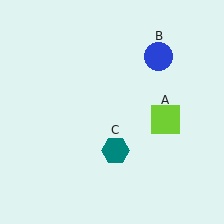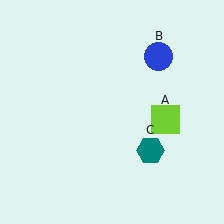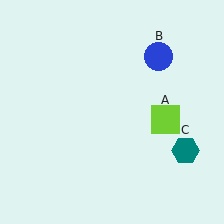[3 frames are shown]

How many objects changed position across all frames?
1 object changed position: teal hexagon (object C).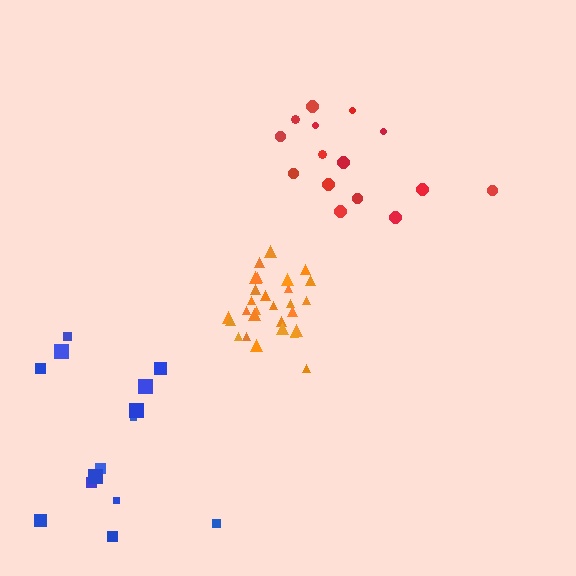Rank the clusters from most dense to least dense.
orange, red, blue.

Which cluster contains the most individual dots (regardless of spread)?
Orange (28).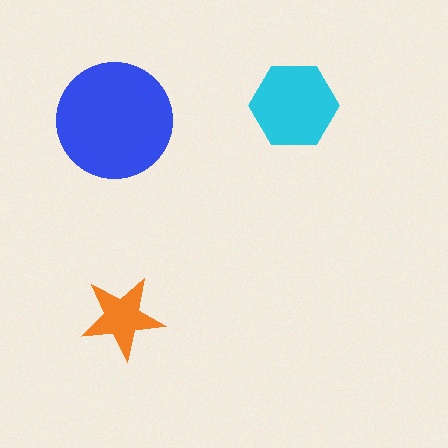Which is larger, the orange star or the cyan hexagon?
The cyan hexagon.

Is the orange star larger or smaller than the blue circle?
Smaller.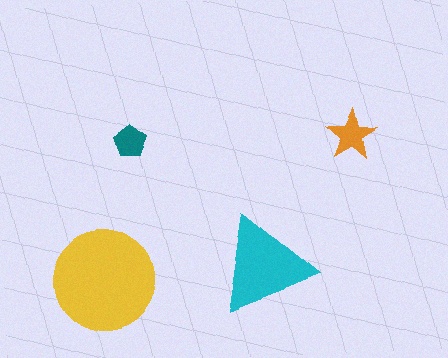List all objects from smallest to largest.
The teal pentagon, the orange star, the cyan triangle, the yellow circle.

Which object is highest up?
The teal pentagon is topmost.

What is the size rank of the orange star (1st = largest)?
3rd.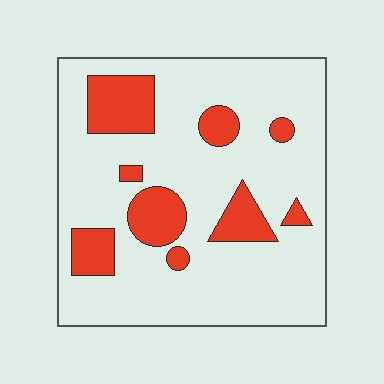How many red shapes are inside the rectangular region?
9.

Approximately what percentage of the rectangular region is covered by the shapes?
Approximately 20%.